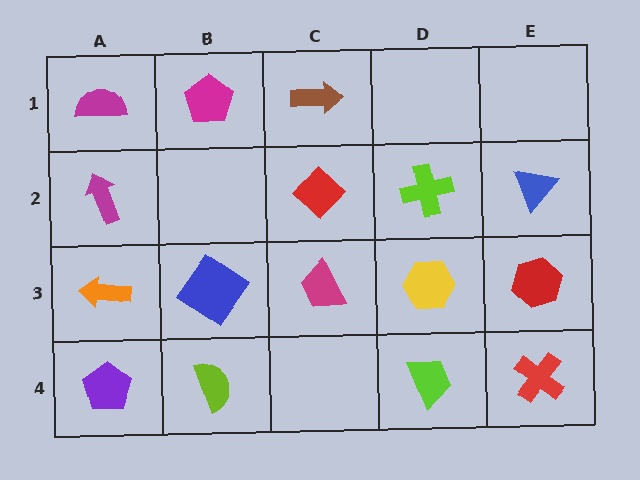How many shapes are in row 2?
4 shapes.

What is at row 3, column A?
An orange arrow.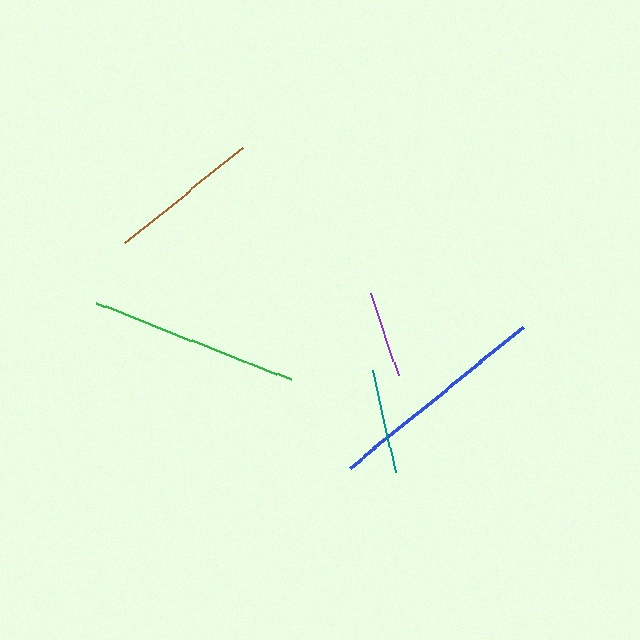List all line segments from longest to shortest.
From longest to shortest: blue, green, brown, teal, purple.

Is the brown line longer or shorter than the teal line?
The brown line is longer than the teal line.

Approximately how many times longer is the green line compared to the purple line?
The green line is approximately 2.4 times the length of the purple line.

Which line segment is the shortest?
The purple line is the shortest at approximately 86 pixels.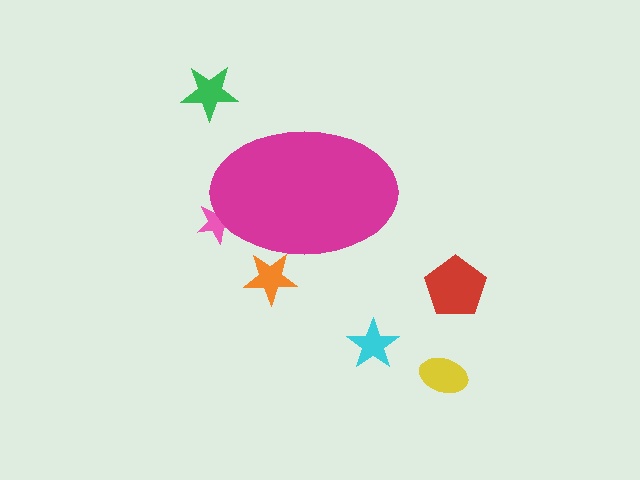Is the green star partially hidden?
No, the green star is fully visible.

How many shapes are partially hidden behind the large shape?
2 shapes are partially hidden.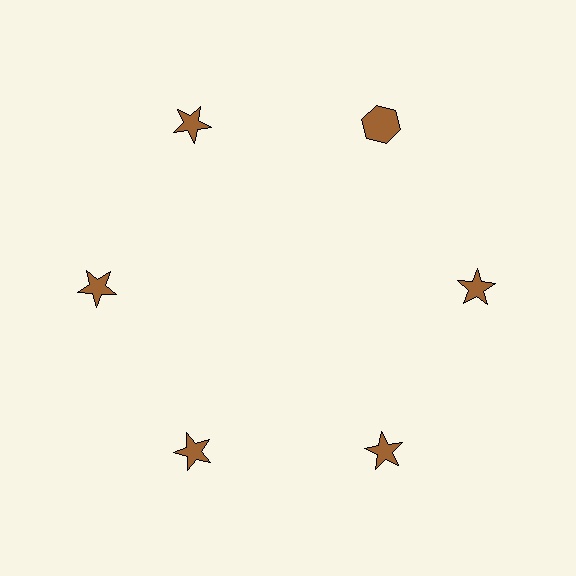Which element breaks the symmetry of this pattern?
The brown hexagon at roughly the 1 o'clock position breaks the symmetry. All other shapes are brown stars.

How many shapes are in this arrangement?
There are 6 shapes arranged in a ring pattern.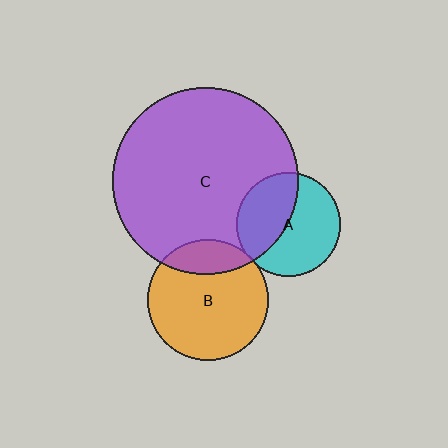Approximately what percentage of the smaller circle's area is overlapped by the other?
Approximately 5%.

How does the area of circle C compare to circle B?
Approximately 2.4 times.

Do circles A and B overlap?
Yes.